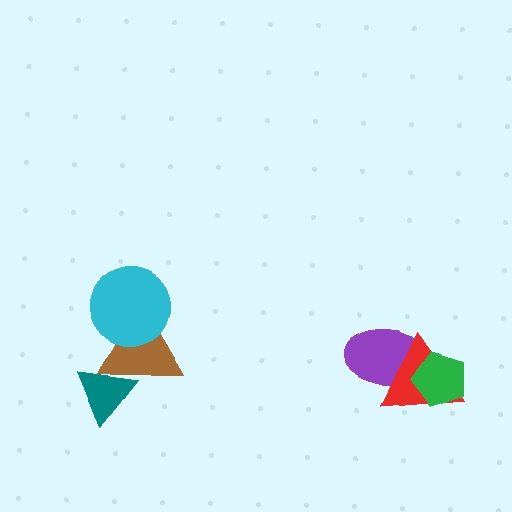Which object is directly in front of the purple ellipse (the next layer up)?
The red triangle is directly in front of the purple ellipse.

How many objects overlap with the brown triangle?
2 objects overlap with the brown triangle.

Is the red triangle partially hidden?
Yes, it is partially covered by another shape.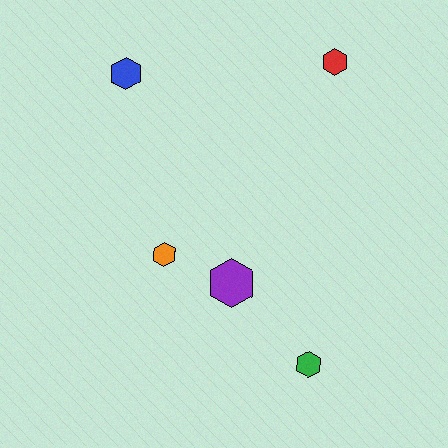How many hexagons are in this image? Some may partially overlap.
There are 5 hexagons.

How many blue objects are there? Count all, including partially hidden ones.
There is 1 blue object.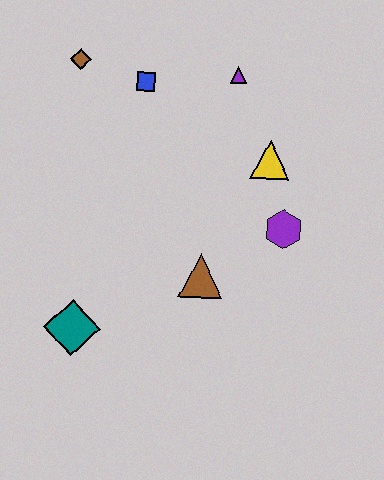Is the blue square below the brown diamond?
Yes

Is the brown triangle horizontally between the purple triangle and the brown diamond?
Yes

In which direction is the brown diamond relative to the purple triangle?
The brown diamond is to the left of the purple triangle.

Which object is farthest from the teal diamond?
The purple triangle is farthest from the teal diamond.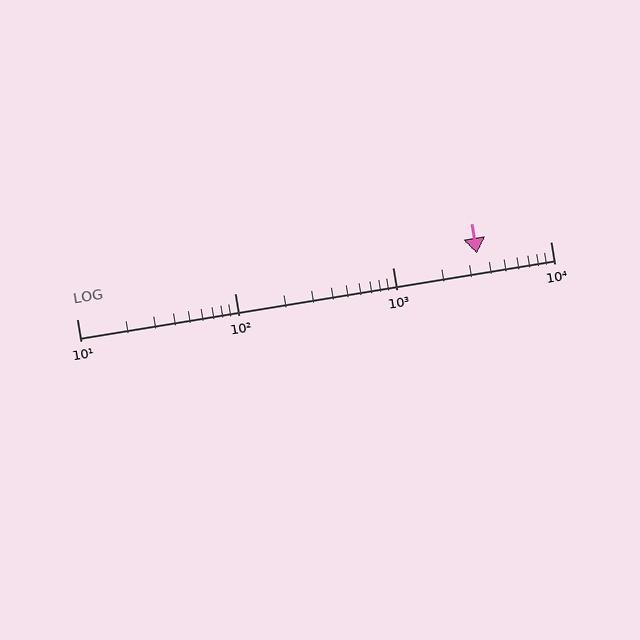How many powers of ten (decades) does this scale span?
The scale spans 3 decades, from 10 to 10000.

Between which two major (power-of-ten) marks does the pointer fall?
The pointer is between 1000 and 10000.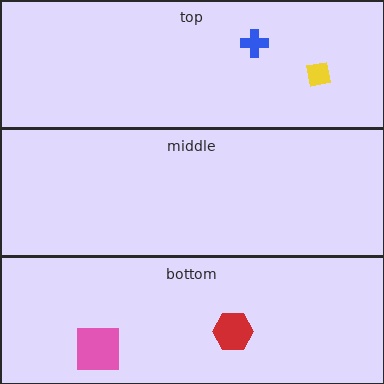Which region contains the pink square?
The bottom region.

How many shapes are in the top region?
2.